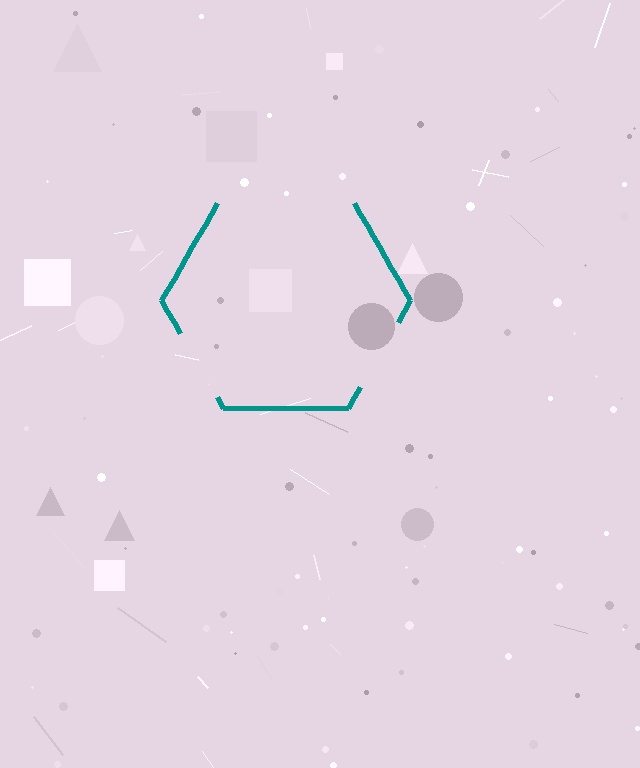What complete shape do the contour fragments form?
The contour fragments form a hexagon.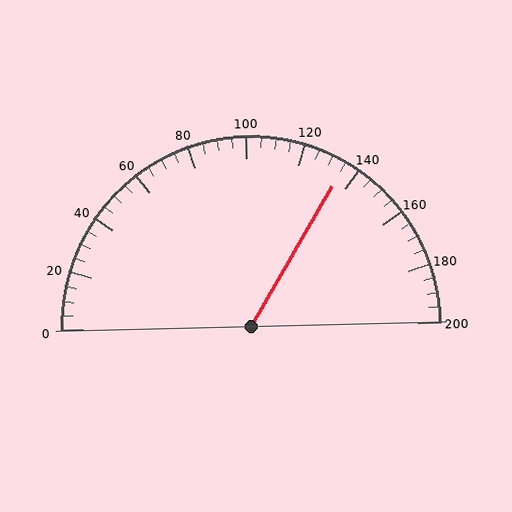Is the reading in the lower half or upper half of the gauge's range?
The reading is in the upper half of the range (0 to 200).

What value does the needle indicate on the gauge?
The needle indicates approximately 135.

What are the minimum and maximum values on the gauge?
The gauge ranges from 0 to 200.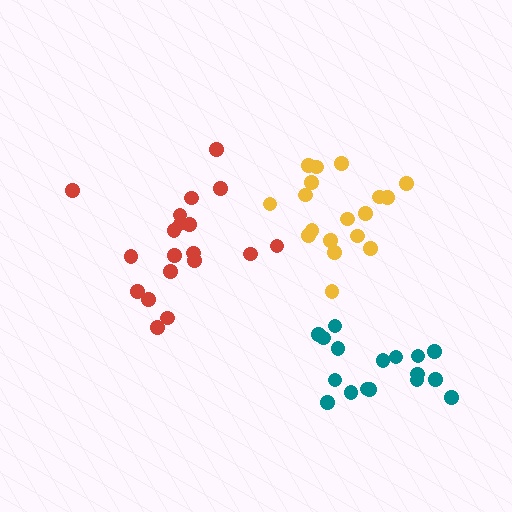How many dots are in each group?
Group 1: 18 dots, Group 2: 17 dots, Group 3: 19 dots (54 total).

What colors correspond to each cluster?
The clusters are colored: yellow, teal, red.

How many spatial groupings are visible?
There are 3 spatial groupings.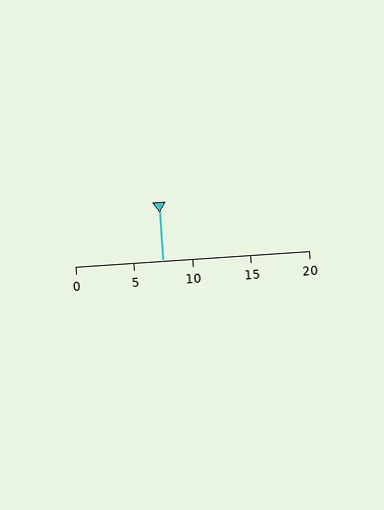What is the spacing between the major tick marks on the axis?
The major ticks are spaced 5 apart.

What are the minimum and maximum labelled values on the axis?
The axis runs from 0 to 20.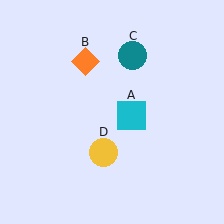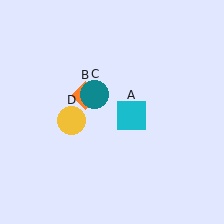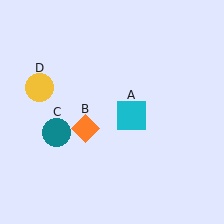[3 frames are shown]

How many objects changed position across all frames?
3 objects changed position: orange diamond (object B), teal circle (object C), yellow circle (object D).